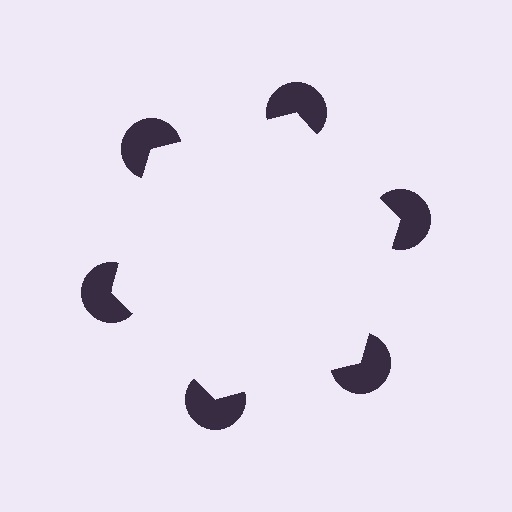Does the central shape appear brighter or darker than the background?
It typically appears slightly brighter than the background, even though no actual brightness change is drawn.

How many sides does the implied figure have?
6 sides.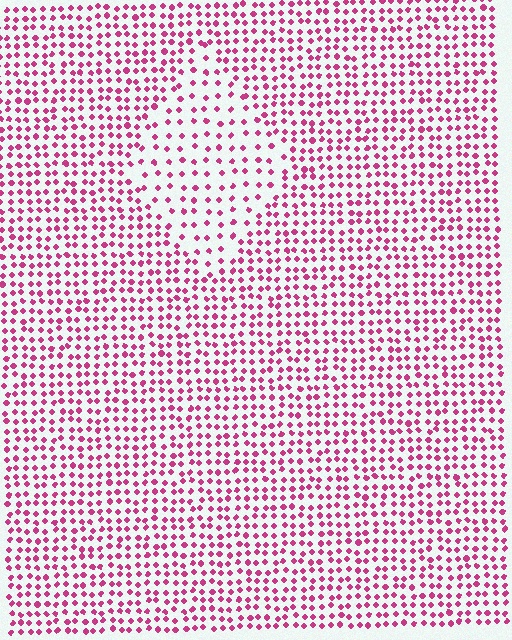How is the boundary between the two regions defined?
The boundary is defined by a change in element density (approximately 1.9x ratio). All elements are the same color, size, and shape.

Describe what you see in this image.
The image contains small magenta elements arranged at two different densities. A diamond-shaped region is visible where the elements are less densely packed than the surrounding area.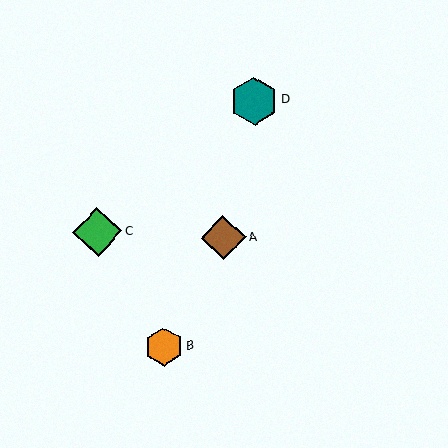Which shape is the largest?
The green diamond (labeled C) is the largest.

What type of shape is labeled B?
Shape B is an orange hexagon.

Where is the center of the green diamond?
The center of the green diamond is at (97, 232).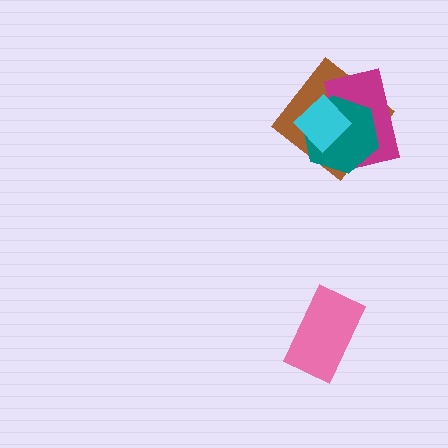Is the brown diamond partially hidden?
Yes, it is partially covered by another shape.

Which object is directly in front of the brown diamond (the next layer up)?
The magenta rectangle is directly in front of the brown diamond.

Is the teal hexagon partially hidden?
Yes, it is partially covered by another shape.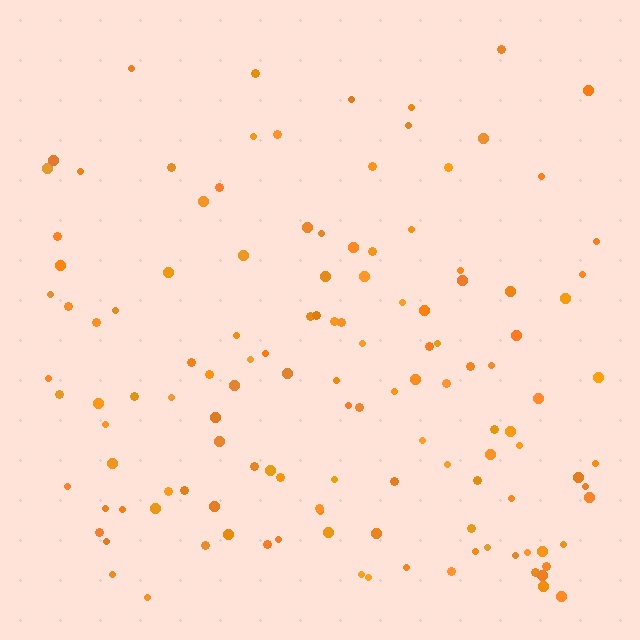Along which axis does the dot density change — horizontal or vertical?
Vertical.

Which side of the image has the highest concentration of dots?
The bottom.